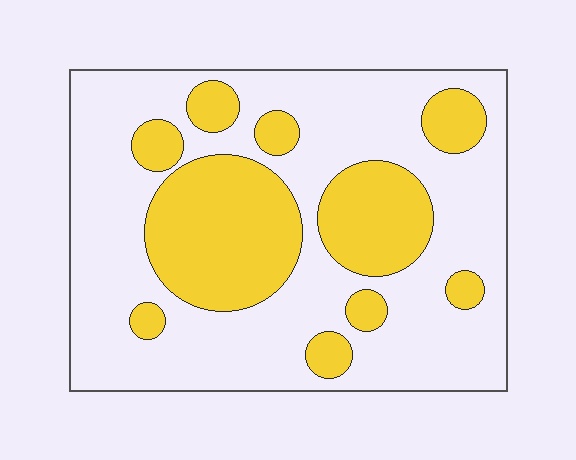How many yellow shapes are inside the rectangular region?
10.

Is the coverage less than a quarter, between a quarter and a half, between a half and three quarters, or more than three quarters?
Between a quarter and a half.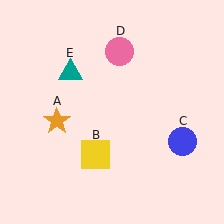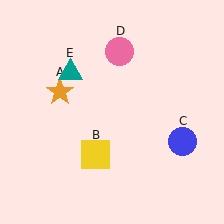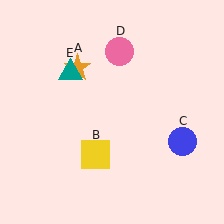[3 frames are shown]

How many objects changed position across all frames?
1 object changed position: orange star (object A).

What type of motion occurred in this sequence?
The orange star (object A) rotated clockwise around the center of the scene.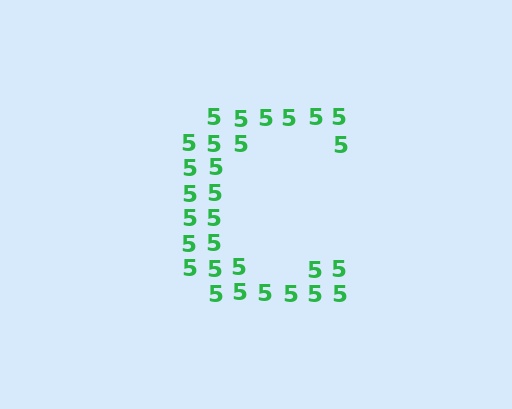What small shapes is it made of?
It is made of small digit 5's.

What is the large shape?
The large shape is the letter C.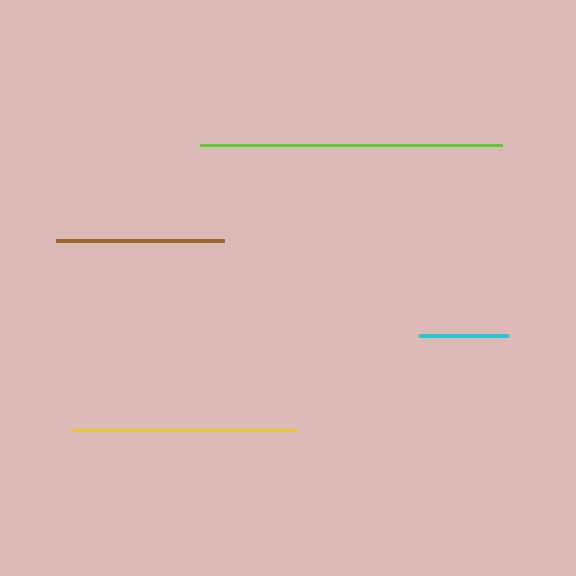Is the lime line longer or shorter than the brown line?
The lime line is longer than the brown line.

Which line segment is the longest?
The lime line is the longest at approximately 302 pixels.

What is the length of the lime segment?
The lime segment is approximately 302 pixels long.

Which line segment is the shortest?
The cyan line is the shortest at approximately 90 pixels.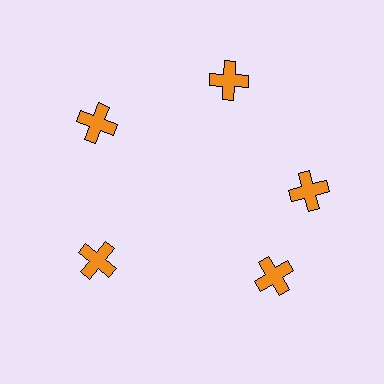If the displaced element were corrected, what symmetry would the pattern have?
It would have 5-fold rotational symmetry — the pattern would map onto itself every 72 degrees.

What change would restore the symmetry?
The symmetry would be restored by rotating it back into even spacing with its neighbors so that all 5 crosses sit at equal angles and equal distance from the center.